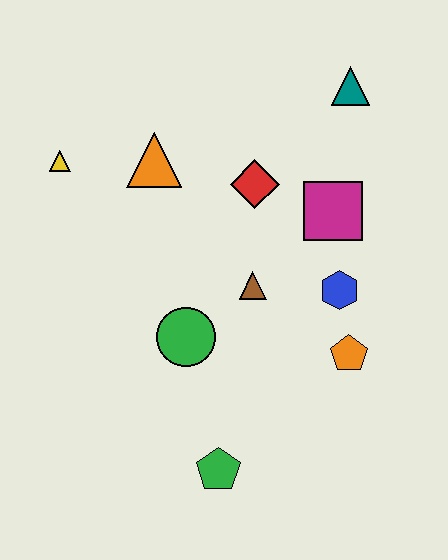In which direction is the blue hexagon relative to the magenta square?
The blue hexagon is below the magenta square.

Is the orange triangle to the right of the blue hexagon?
No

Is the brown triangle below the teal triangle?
Yes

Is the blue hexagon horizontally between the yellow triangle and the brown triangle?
No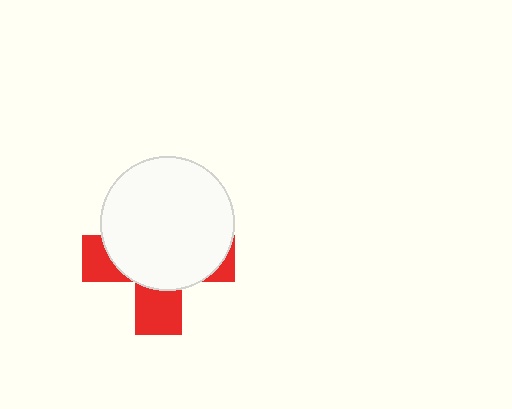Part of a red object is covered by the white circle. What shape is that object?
It is a cross.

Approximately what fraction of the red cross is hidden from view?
Roughly 66% of the red cross is hidden behind the white circle.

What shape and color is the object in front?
The object in front is a white circle.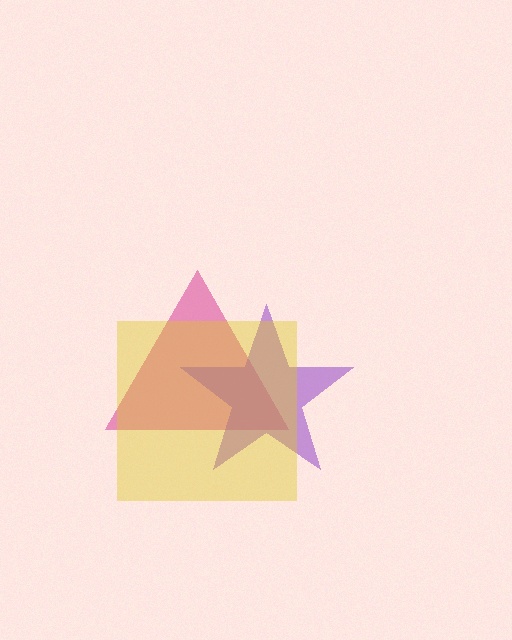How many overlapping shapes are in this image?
There are 3 overlapping shapes in the image.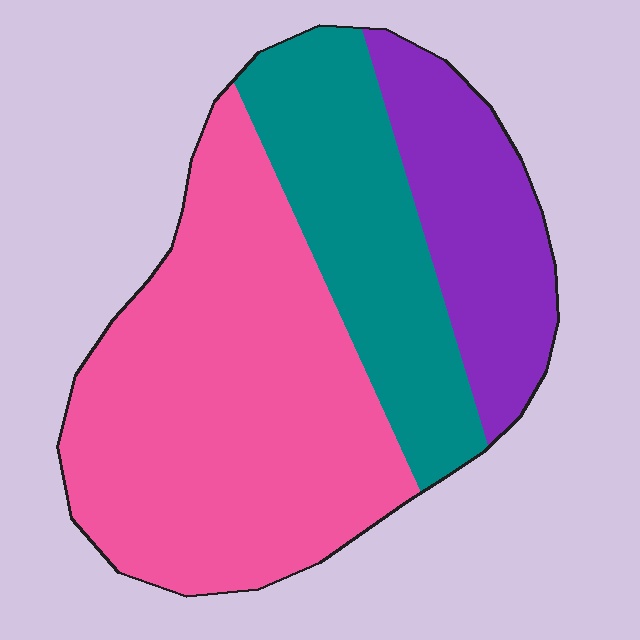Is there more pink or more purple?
Pink.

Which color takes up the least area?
Purple, at roughly 20%.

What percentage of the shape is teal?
Teal covers around 25% of the shape.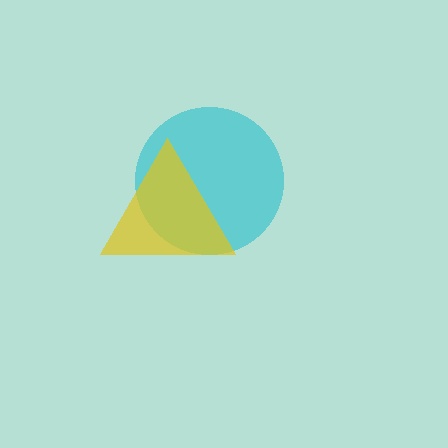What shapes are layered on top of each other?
The layered shapes are: a cyan circle, a yellow triangle.